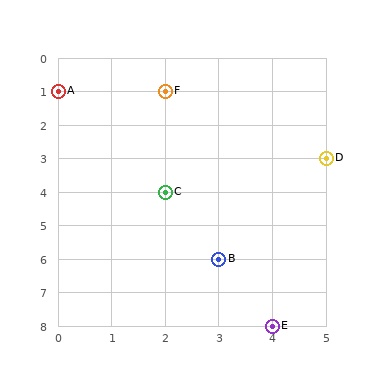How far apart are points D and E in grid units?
Points D and E are 1 column and 5 rows apart (about 5.1 grid units diagonally).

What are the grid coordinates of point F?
Point F is at grid coordinates (2, 1).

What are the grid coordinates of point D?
Point D is at grid coordinates (5, 3).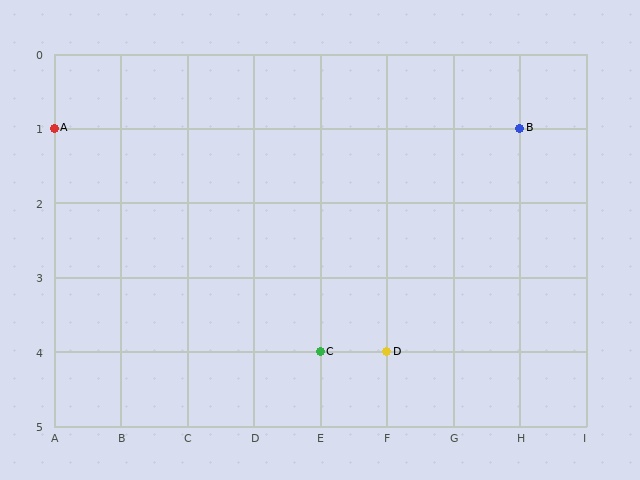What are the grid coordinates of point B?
Point B is at grid coordinates (H, 1).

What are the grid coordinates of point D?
Point D is at grid coordinates (F, 4).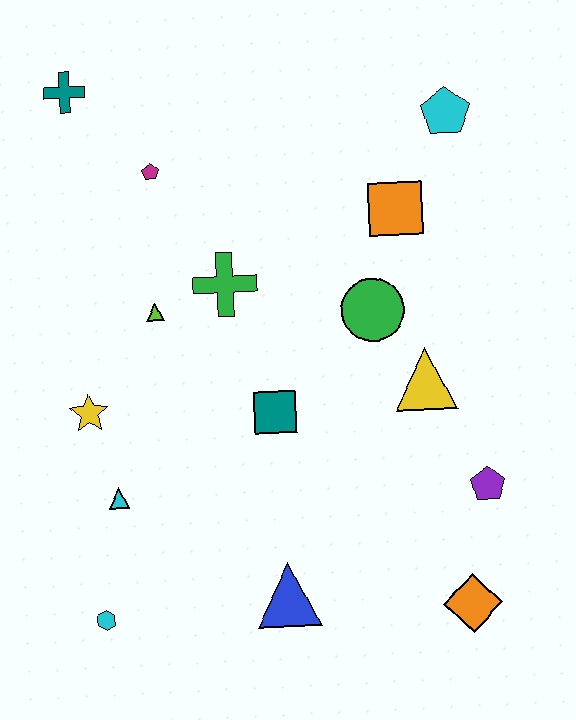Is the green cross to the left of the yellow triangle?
Yes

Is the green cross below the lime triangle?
No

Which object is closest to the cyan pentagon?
The orange square is closest to the cyan pentagon.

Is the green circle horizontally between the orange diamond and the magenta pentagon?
Yes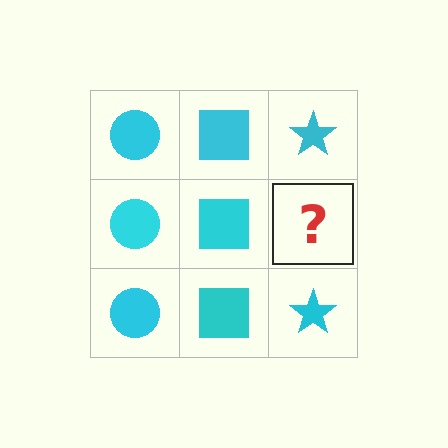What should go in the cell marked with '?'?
The missing cell should contain a cyan star.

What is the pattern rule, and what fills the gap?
The rule is that each column has a consistent shape. The gap should be filled with a cyan star.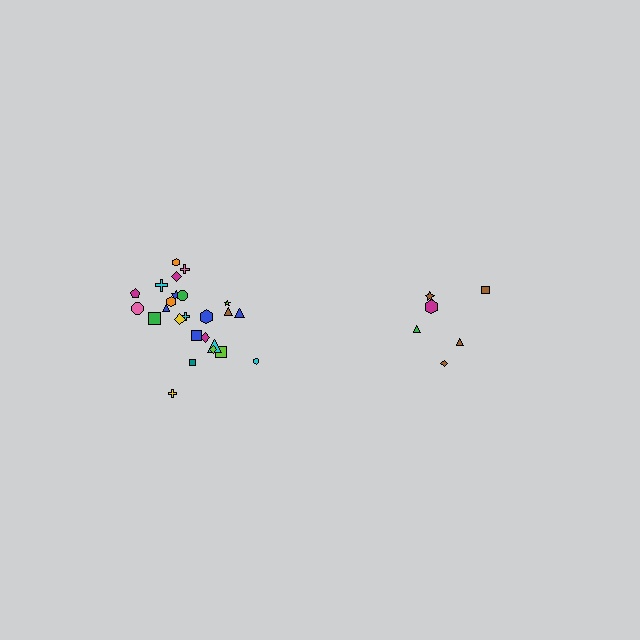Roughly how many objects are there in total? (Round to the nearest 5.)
Roughly 30 objects in total.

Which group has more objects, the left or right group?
The left group.